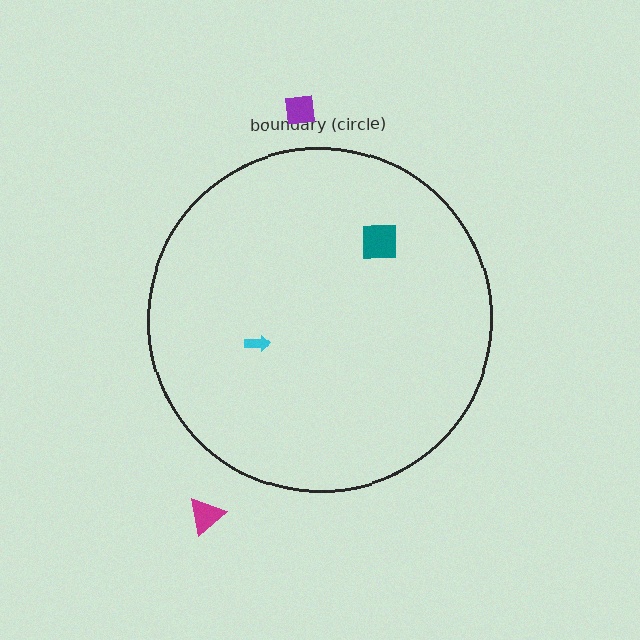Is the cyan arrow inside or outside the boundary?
Inside.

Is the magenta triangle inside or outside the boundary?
Outside.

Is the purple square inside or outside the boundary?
Outside.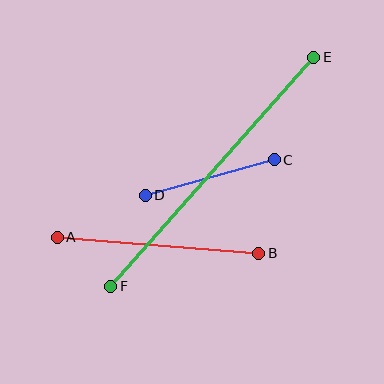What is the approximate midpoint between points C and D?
The midpoint is at approximately (210, 177) pixels.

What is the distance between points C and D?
The distance is approximately 134 pixels.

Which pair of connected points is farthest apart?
Points E and F are farthest apart.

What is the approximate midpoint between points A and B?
The midpoint is at approximately (158, 245) pixels.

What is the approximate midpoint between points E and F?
The midpoint is at approximately (212, 172) pixels.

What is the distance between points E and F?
The distance is approximately 306 pixels.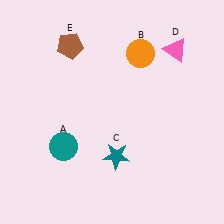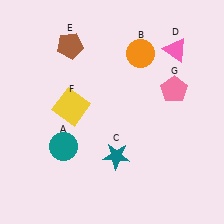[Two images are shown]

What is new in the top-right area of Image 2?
A pink pentagon (G) was added in the top-right area of Image 2.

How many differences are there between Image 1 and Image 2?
There are 2 differences between the two images.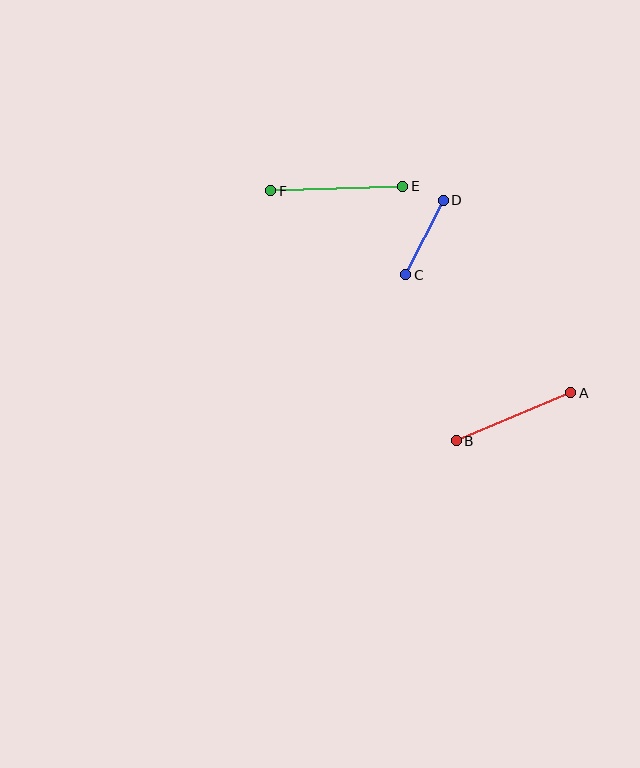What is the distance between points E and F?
The distance is approximately 132 pixels.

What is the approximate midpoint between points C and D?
The midpoint is at approximately (424, 237) pixels.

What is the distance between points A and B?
The distance is approximately 124 pixels.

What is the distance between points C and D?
The distance is approximately 83 pixels.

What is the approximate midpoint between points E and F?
The midpoint is at approximately (337, 189) pixels.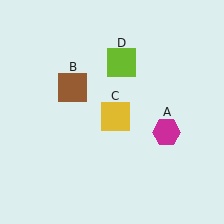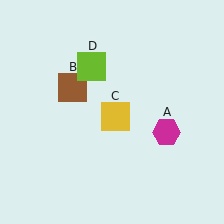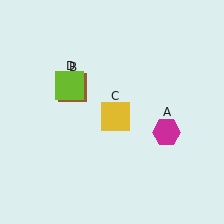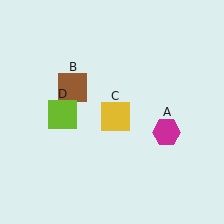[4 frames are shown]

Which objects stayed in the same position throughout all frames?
Magenta hexagon (object A) and brown square (object B) and yellow square (object C) remained stationary.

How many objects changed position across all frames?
1 object changed position: lime square (object D).